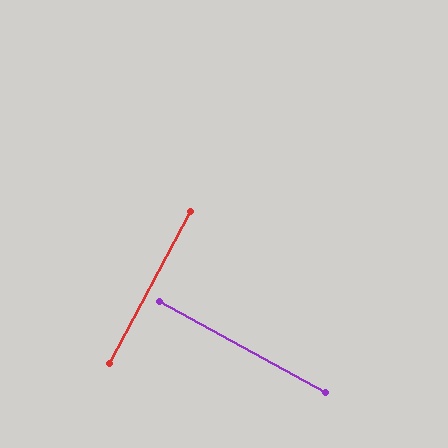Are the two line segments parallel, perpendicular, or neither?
Perpendicular — they meet at approximately 89°.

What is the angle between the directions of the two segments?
Approximately 89 degrees.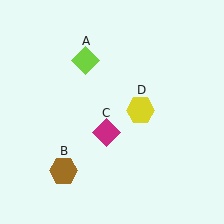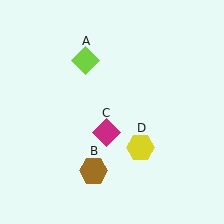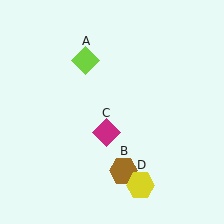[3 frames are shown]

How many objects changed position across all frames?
2 objects changed position: brown hexagon (object B), yellow hexagon (object D).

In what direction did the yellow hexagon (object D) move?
The yellow hexagon (object D) moved down.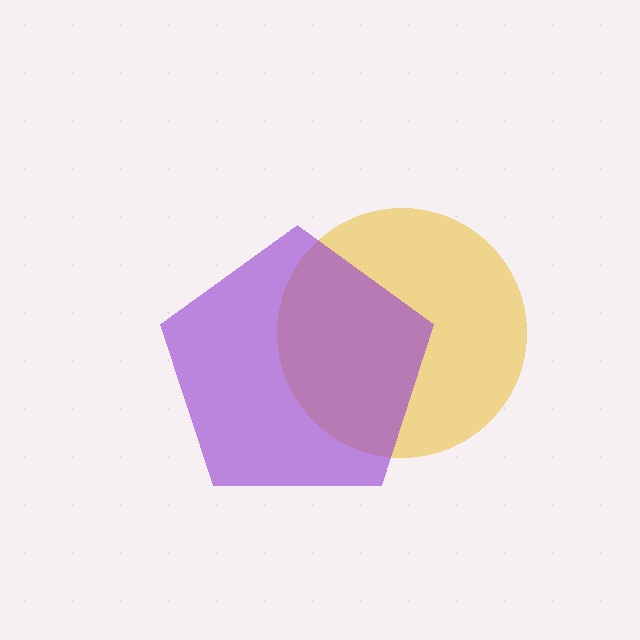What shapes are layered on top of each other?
The layered shapes are: a yellow circle, a purple pentagon.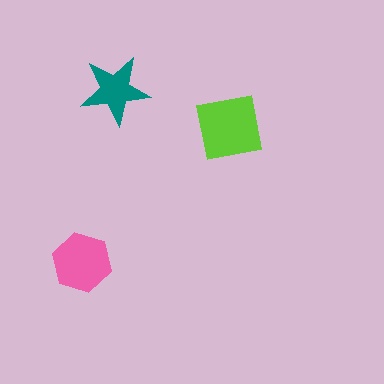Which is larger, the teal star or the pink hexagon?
The pink hexagon.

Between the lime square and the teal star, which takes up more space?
The lime square.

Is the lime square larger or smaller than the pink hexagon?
Larger.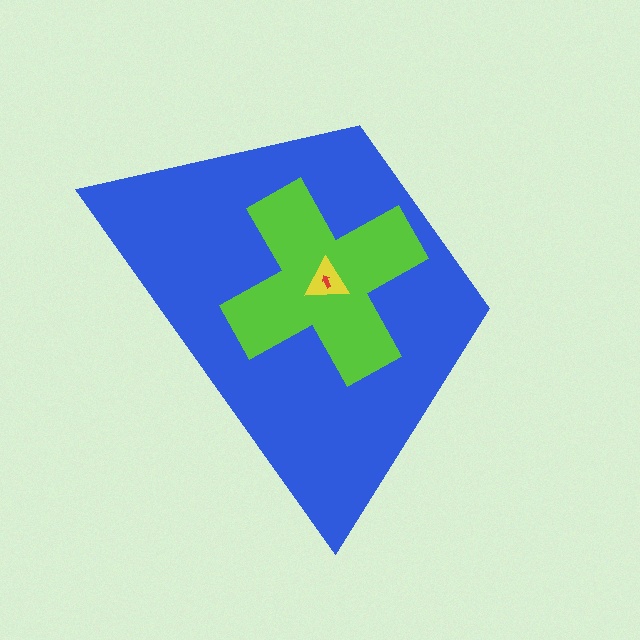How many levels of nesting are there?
4.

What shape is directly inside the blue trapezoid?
The lime cross.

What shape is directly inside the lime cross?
The yellow triangle.